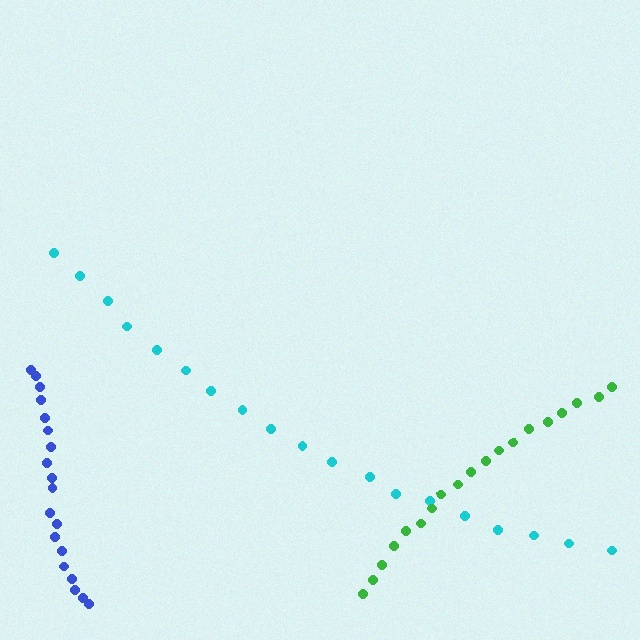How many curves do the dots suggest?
There are 3 distinct paths.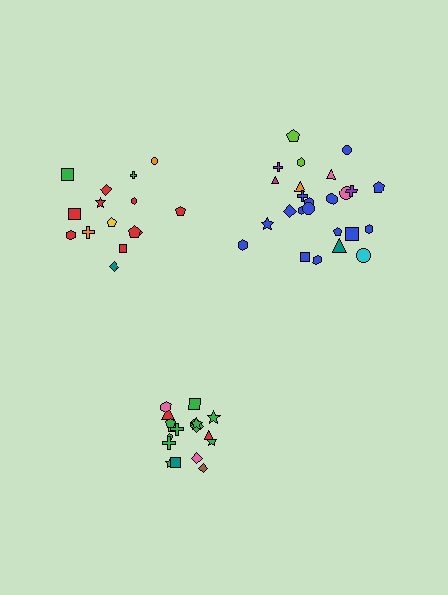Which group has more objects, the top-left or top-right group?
The top-right group.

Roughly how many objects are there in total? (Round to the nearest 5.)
Roughly 60 objects in total.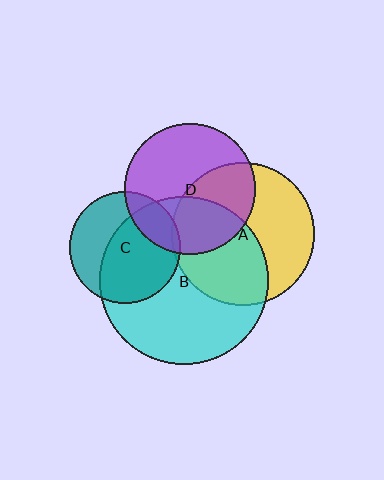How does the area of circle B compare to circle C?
Approximately 2.3 times.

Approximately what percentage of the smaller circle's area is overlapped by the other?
Approximately 40%.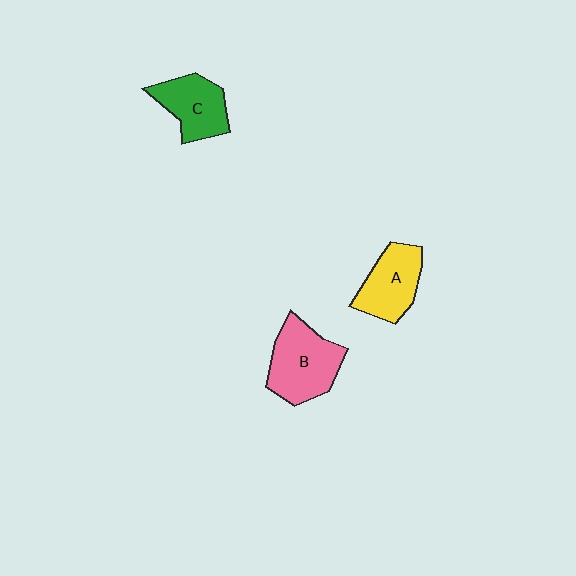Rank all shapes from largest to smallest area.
From largest to smallest: B (pink), A (yellow), C (green).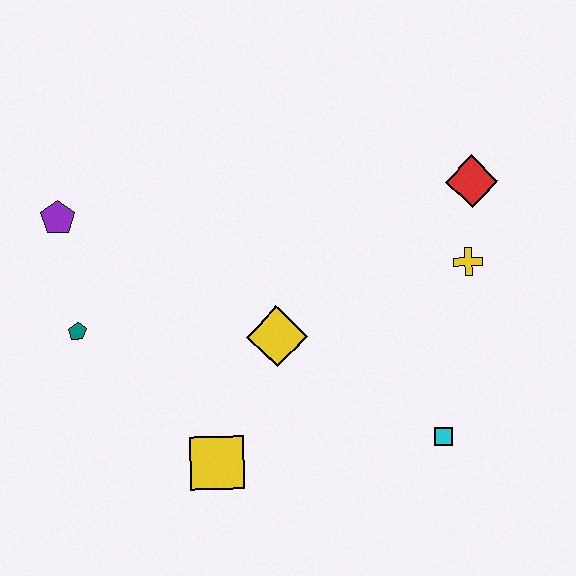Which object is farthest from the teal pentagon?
The red diamond is farthest from the teal pentagon.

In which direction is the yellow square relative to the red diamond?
The yellow square is below the red diamond.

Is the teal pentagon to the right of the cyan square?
No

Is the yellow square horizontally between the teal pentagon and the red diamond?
Yes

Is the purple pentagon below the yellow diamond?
No